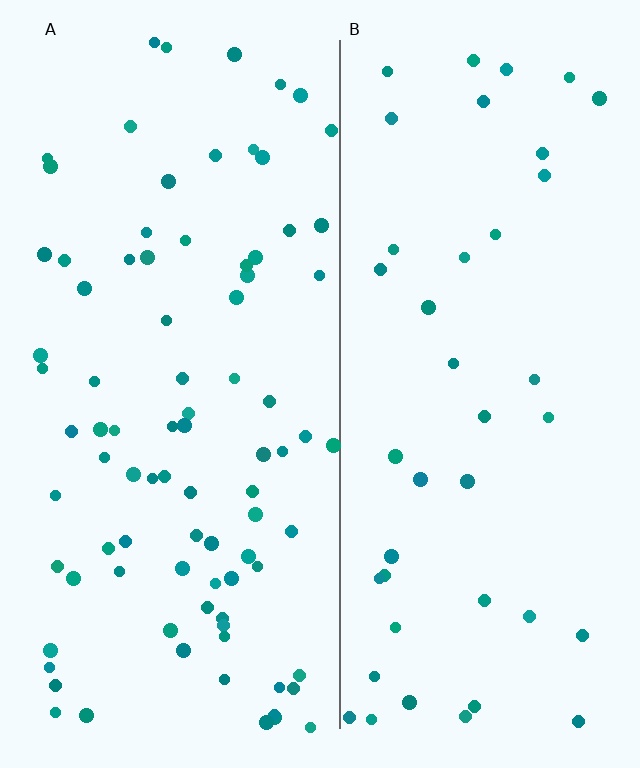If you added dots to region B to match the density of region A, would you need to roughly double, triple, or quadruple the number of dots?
Approximately double.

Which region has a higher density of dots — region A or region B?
A (the left).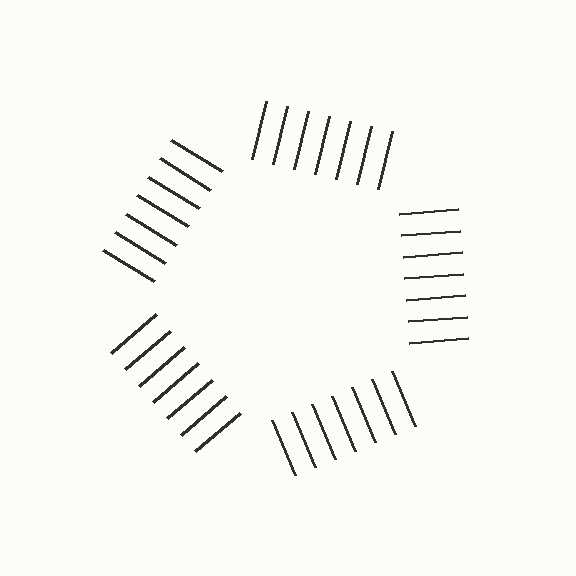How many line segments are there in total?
35 — 7 along each of the 5 edges.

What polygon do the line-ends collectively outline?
An illusory pentagon — the line segments terminate on its edges but no continuous stroke is drawn.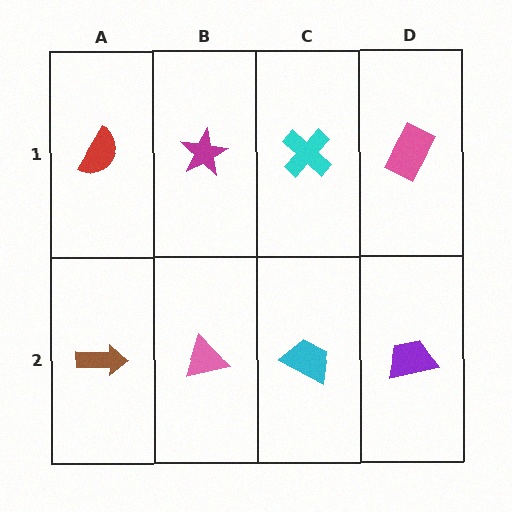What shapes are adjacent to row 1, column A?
A brown arrow (row 2, column A), a magenta star (row 1, column B).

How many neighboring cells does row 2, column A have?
2.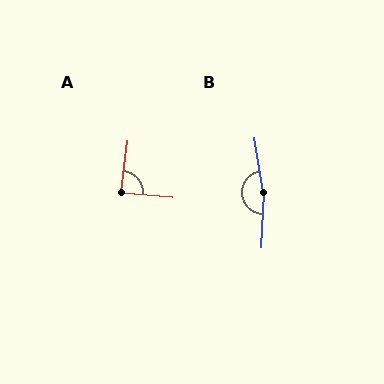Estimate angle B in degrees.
Approximately 168 degrees.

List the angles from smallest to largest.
A (88°), B (168°).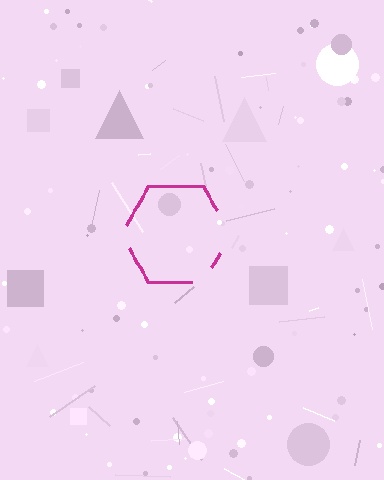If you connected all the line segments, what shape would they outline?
They would outline a hexagon.